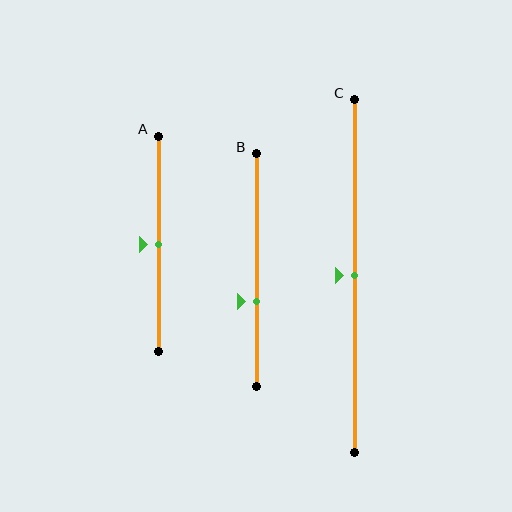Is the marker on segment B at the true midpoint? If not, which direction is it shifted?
No, the marker on segment B is shifted downward by about 14% of the segment length.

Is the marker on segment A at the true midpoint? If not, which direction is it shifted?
Yes, the marker on segment A is at the true midpoint.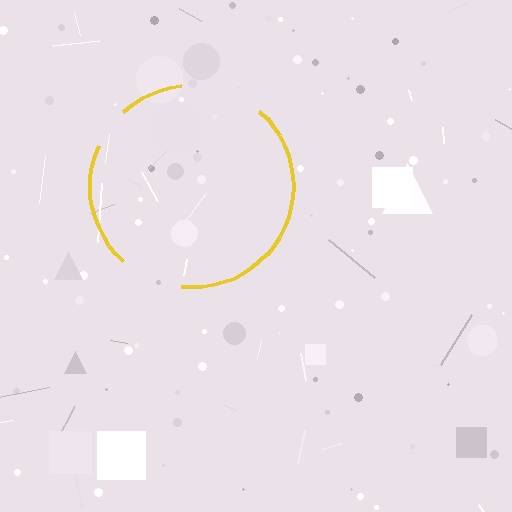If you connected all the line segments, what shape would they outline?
They would outline a circle.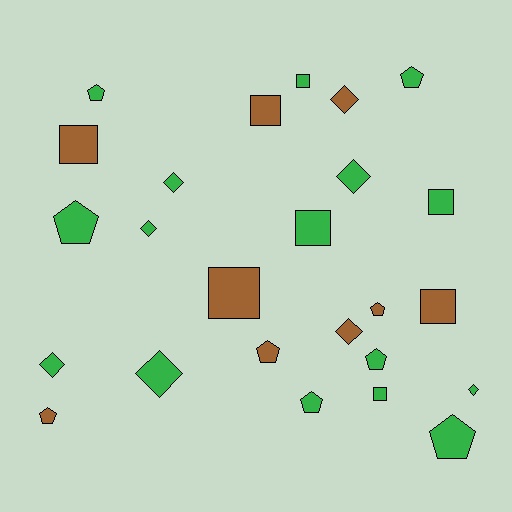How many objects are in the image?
There are 25 objects.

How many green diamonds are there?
There are 6 green diamonds.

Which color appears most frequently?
Green, with 16 objects.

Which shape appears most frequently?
Pentagon, with 9 objects.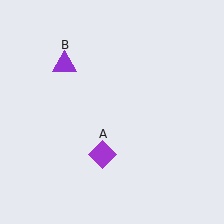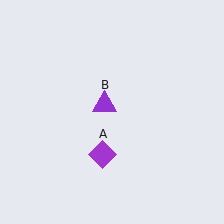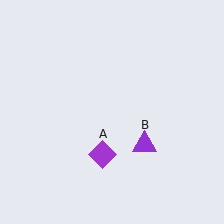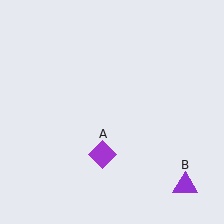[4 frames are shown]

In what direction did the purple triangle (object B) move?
The purple triangle (object B) moved down and to the right.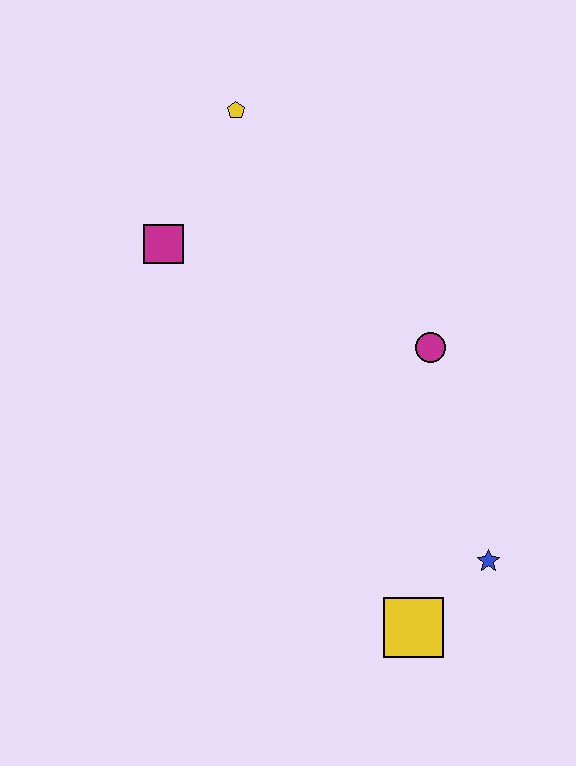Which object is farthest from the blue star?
The yellow pentagon is farthest from the blue star.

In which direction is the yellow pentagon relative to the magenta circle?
The yellow pentagon is above the magenta circle.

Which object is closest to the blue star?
The yellow square is closest to the blue star.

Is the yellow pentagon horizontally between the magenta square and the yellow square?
Yes